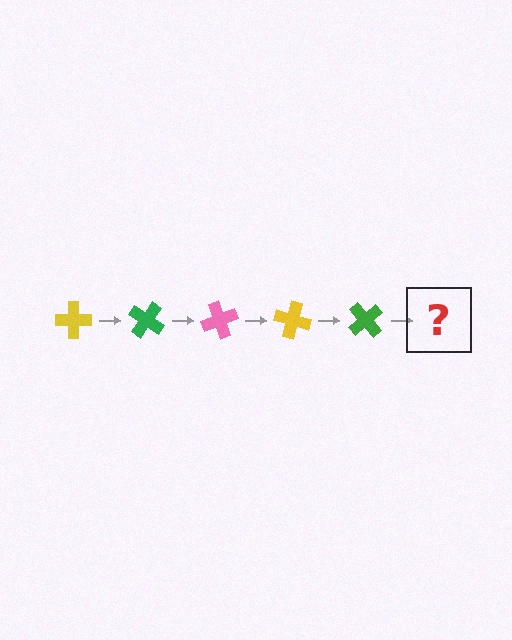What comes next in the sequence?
The next element should be a pink cross, rotated 175 degrees from the start.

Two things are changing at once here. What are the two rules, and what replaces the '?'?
The two rules are that it rotates 35 degrees each step and the color cycles through yellow, green, and pink. The '?' should be a pink cross, rotated 175 degrees from the start.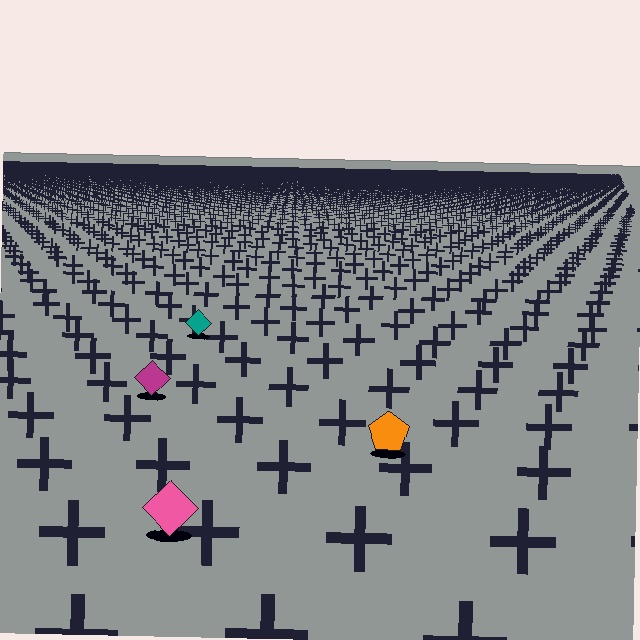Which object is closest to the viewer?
The pink diamond is closest. The texture marks near it are larger and more spread out.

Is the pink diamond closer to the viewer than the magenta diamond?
Yes. The pink diamond is closer — you can tell from the texture gradient: the ground texture is coarser near it.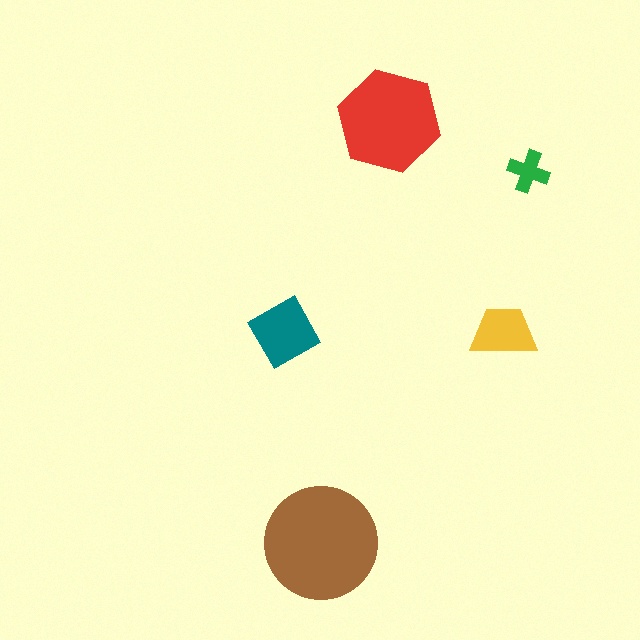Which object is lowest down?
The brown circle is bottommost.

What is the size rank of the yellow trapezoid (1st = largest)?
4th.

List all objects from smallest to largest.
The green cross, the yellow trapezoid, the teal square, the red hexagon, the brown circle.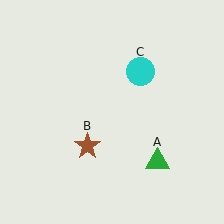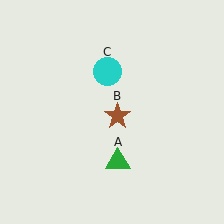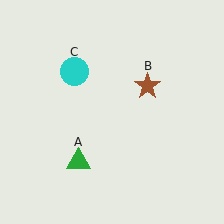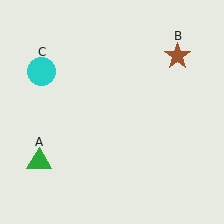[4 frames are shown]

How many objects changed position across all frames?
3 objects changed position: green triangle (object A), brown star (object B), cyan circle (object C).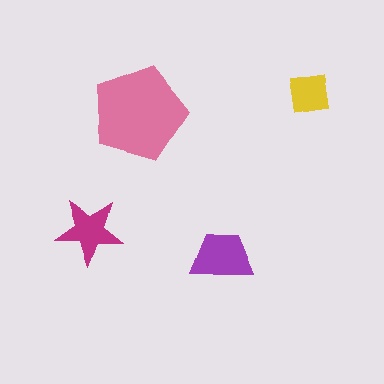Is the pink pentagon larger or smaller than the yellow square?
Larger.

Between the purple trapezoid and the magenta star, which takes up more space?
The purple trapezoid.